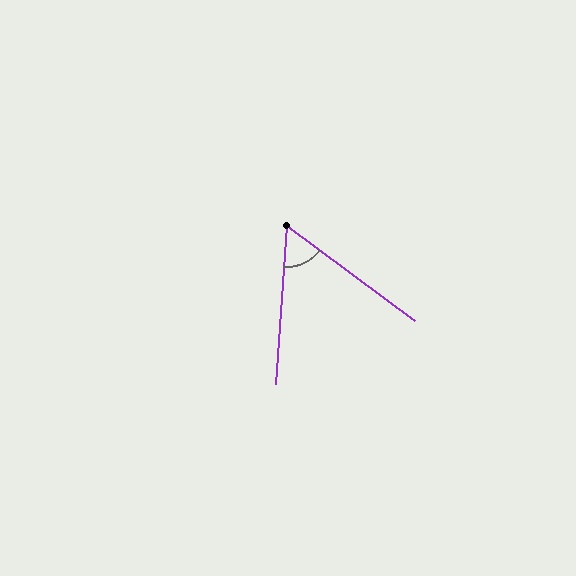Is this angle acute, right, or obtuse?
It is acute.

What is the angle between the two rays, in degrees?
Approximately 57 degrees.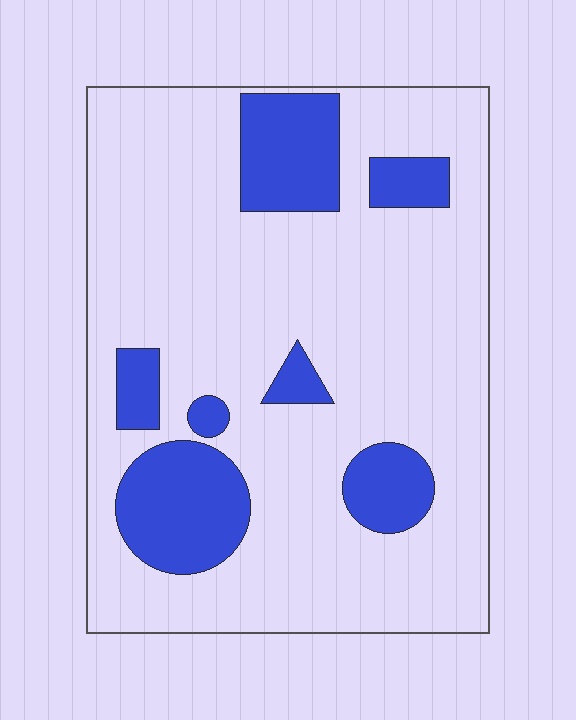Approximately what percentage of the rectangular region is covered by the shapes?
Approximately 20%.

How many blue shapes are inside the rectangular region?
7.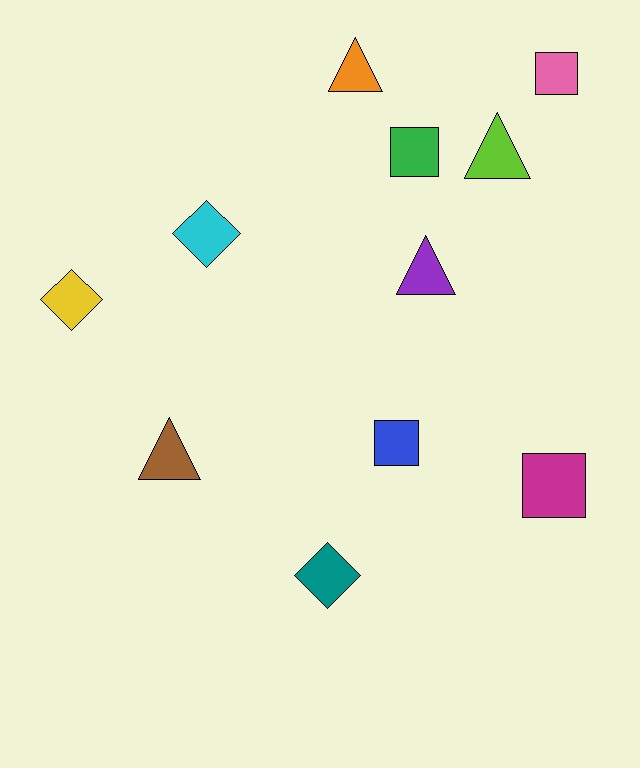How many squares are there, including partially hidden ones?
There are 4 squares.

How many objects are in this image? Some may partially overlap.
There are 11 objects.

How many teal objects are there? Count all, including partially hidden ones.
There is 1 teal object.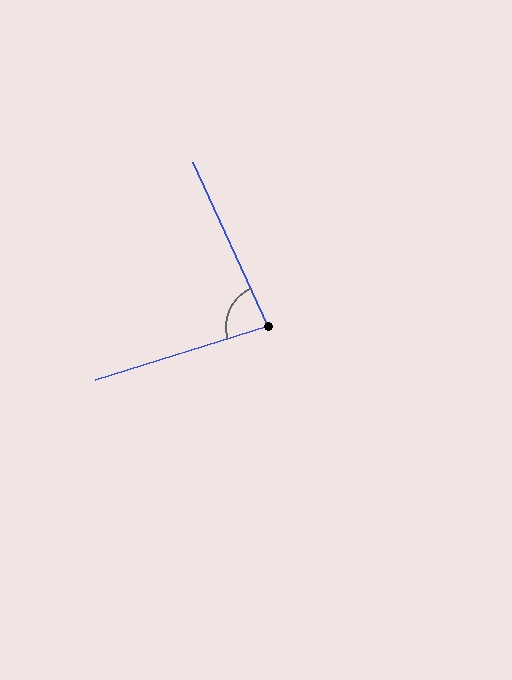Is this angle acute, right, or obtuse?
It is acute.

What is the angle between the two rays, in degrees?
Approximately 83 degrees.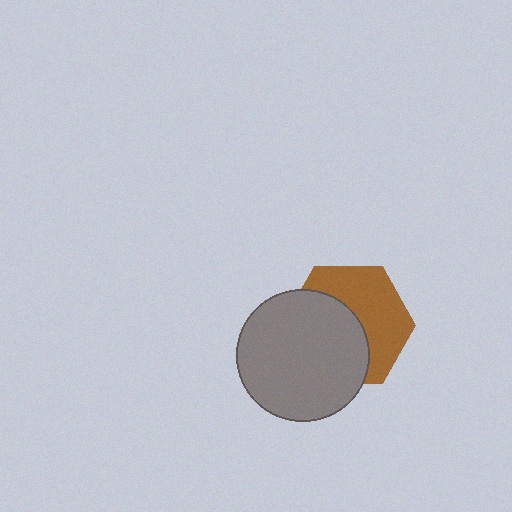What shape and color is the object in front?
The object in front is a gray circle.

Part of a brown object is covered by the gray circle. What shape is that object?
It is a hexagon.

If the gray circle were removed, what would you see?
You would see the complete brown hexagon.